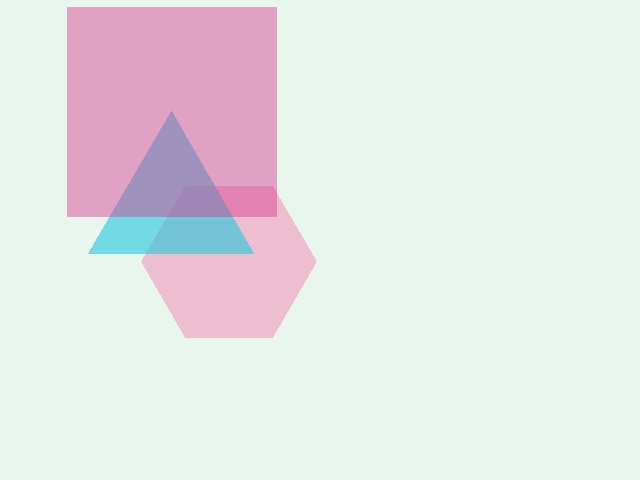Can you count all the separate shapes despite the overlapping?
Yes, there are 3 separate shapes.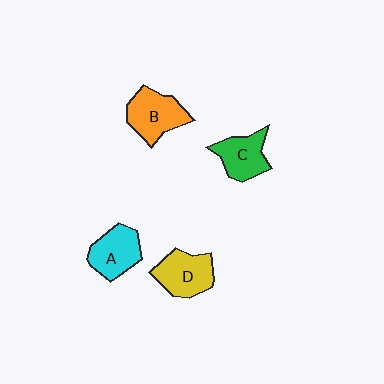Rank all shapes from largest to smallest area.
From largest to smallest: B (orange), D (yellow), A (cyan), C (green).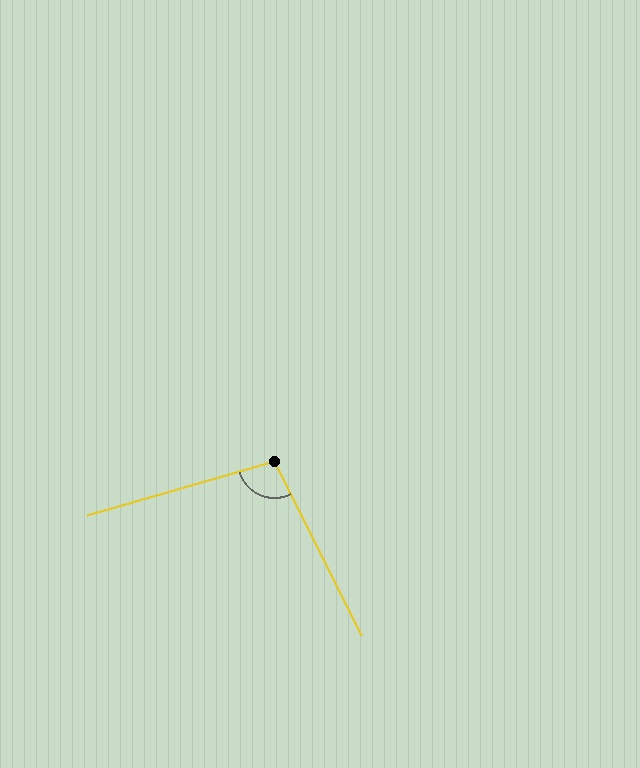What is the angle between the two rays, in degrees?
Approximately 101 degrees.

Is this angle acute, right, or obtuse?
It is obtuse.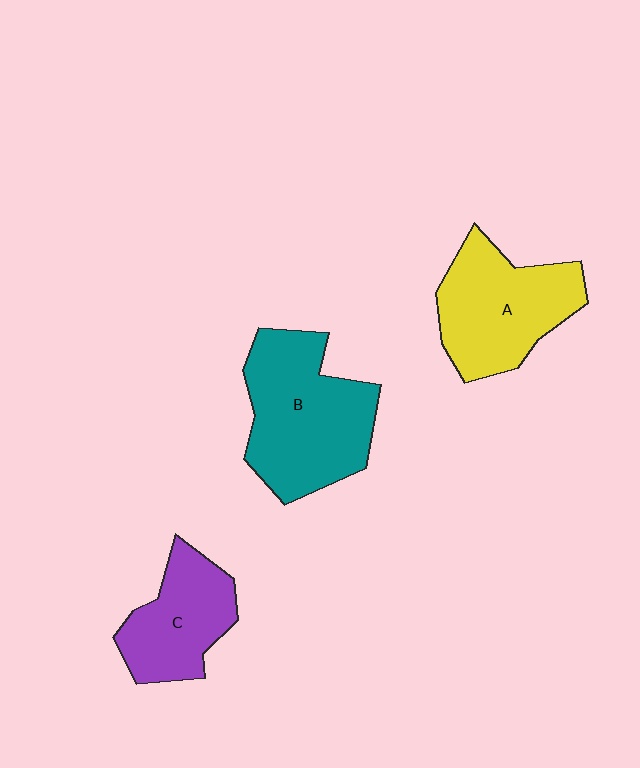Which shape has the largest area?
Shape B (teal).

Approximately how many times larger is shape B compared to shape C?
Approximately 1.6 times.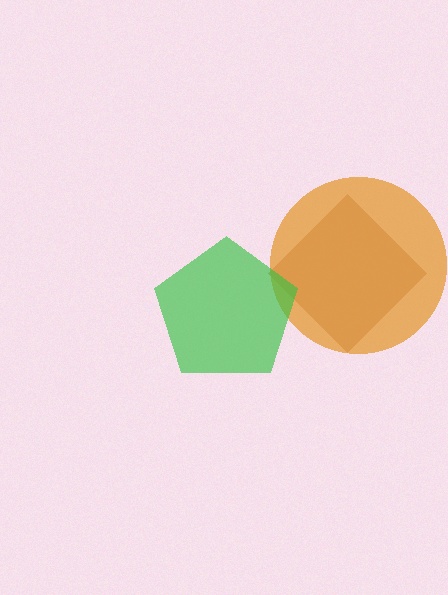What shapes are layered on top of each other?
The layered shapes are: a brown diamond, an orange circle, a green pentagon.